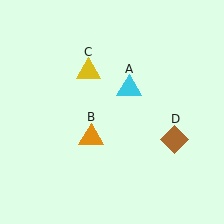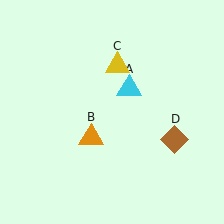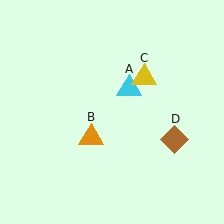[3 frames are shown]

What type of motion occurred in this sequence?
The yellow triangle (object C) rotated clockwise around the center of the scene.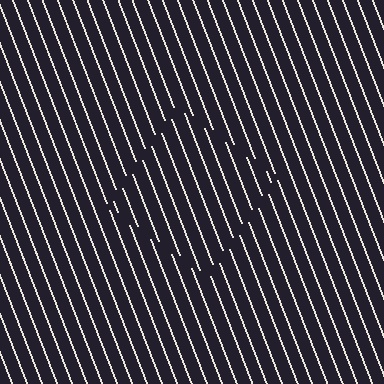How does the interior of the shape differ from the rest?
The interior of the shape contains the same grating, shifted by half a period — the contour is defined by the phase discontinuity where line-ends from the inner and outer gratings abut.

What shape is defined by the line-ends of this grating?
An illusory square. The interior of the shape contains the same grating, shifted by half a period — the contour is defined by the phase discontinuity where line-ends from the inner and outer gratings abut.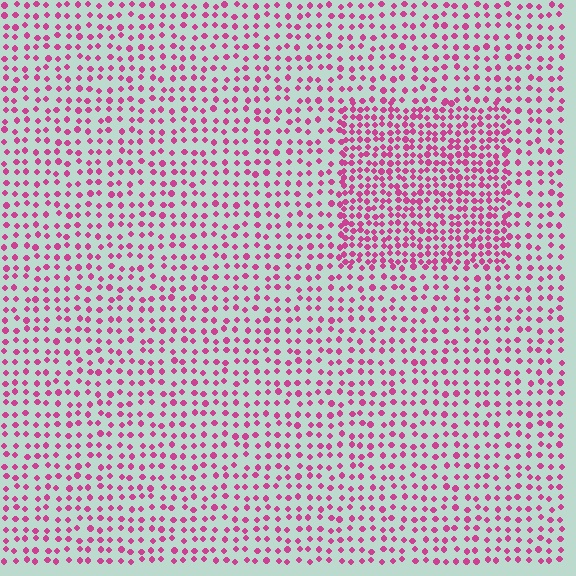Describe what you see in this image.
The image contains small magenta elements arranged at two different densities. A rectangle-shaped region is visible where the elements are more densely packed than the surrounding area.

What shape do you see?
I see a rectangle.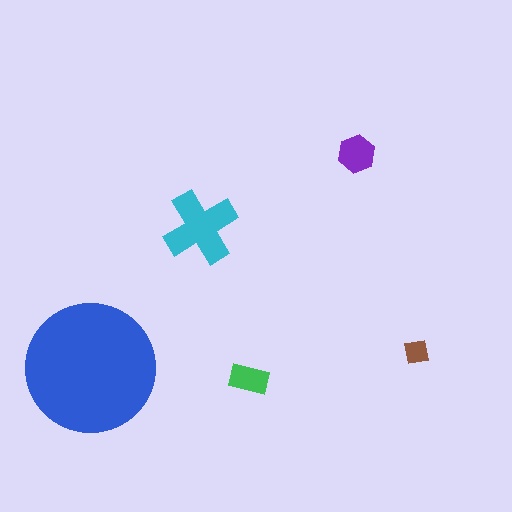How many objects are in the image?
There are 5 objects in the image.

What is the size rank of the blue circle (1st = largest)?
1st.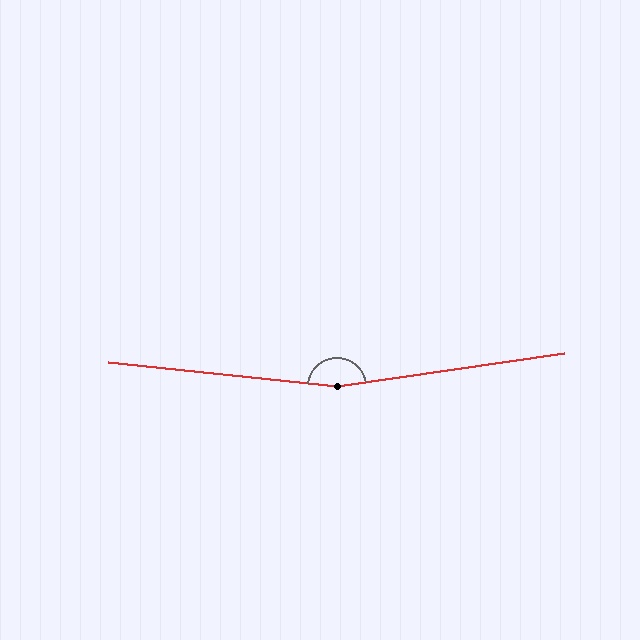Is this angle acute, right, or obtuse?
It is obtuse.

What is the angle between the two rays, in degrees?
Approximately 166 degrees.